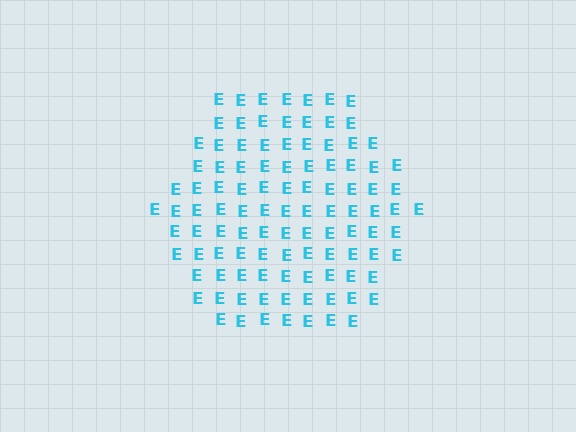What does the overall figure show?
The overall figure shows a hexagon.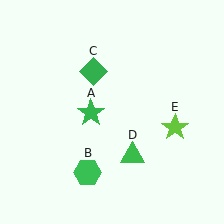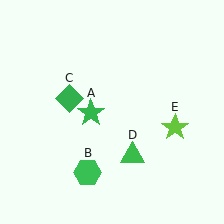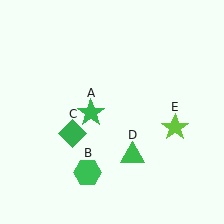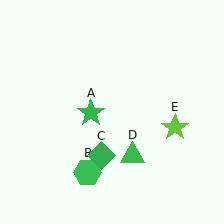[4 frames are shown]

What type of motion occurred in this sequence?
The green diamond (object C) rotated counterclockwise around the center of the scene.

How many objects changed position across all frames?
1 object changed position: green diamond (object C).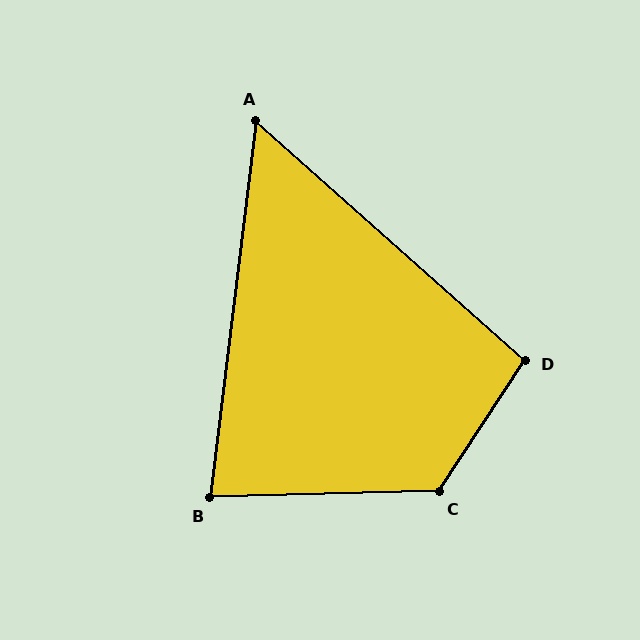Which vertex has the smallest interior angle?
A, at approximately 55 degrees.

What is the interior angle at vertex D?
Approximately 99 degrees (obtuse).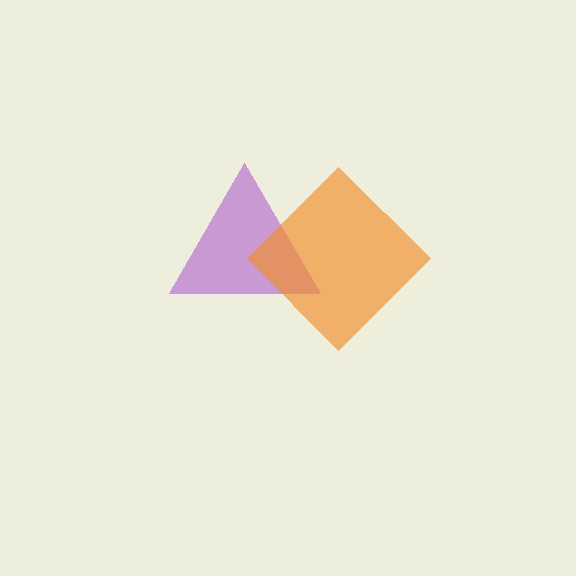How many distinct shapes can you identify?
There are 2 distinct shapes: a purple triangle, an orange diamond.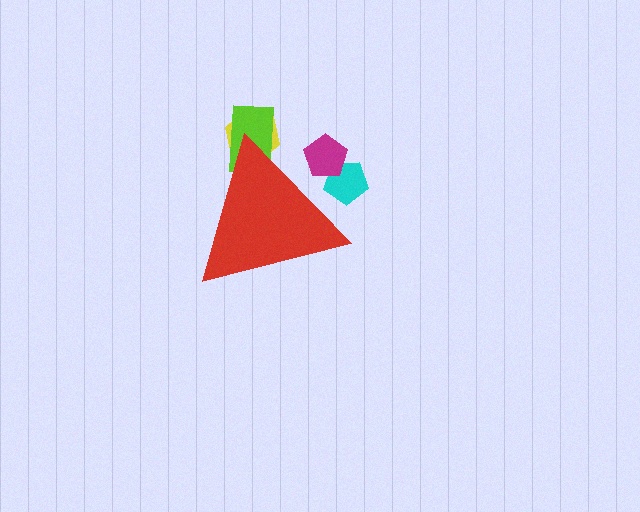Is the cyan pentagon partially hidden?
Yes, the cyan pentagon is partially hidden behind the red triangle.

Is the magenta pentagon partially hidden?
Yes, the magenta pentagon is partially hidden behind the red triangle.